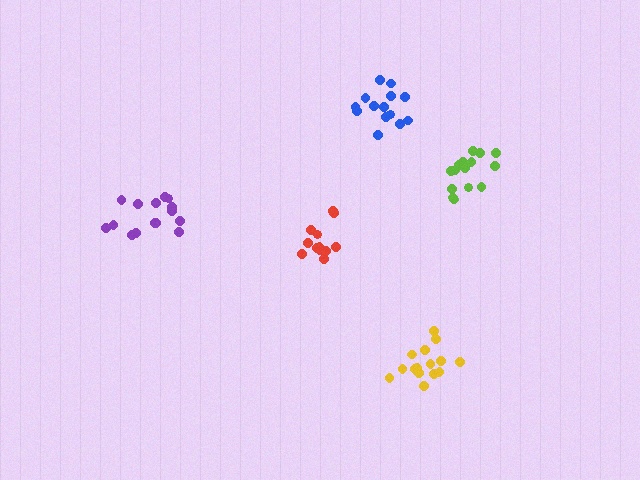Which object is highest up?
The blue cluster is topmost.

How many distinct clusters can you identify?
There are 5 distinct clusters.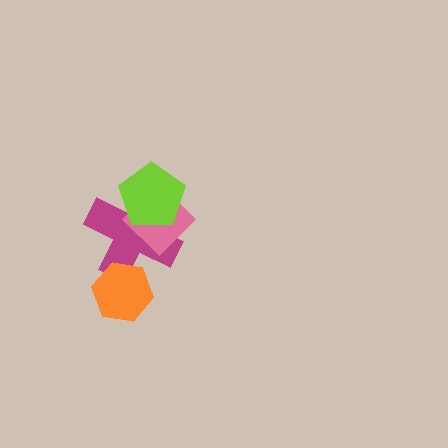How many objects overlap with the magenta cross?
3 objects overlap with the magenta cross.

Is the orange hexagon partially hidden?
No, no other shape covers it.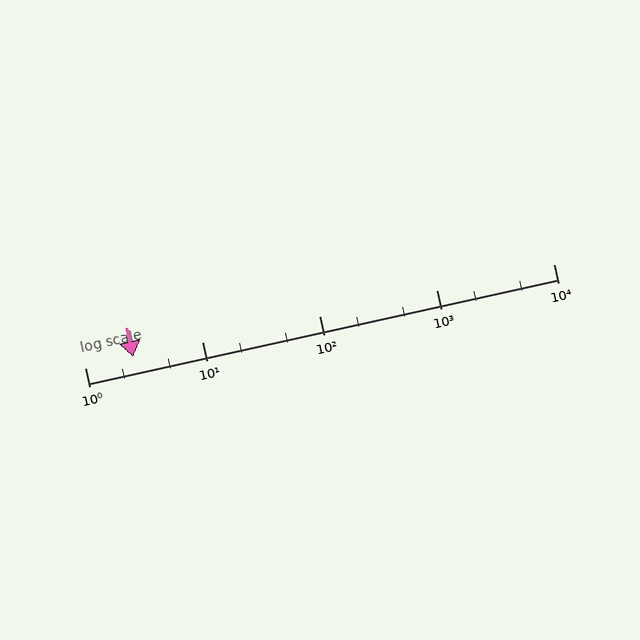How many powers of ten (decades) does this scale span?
The scale spans 4 decades, from 1 to 10000.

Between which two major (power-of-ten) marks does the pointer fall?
The pointer is between 1 and 10.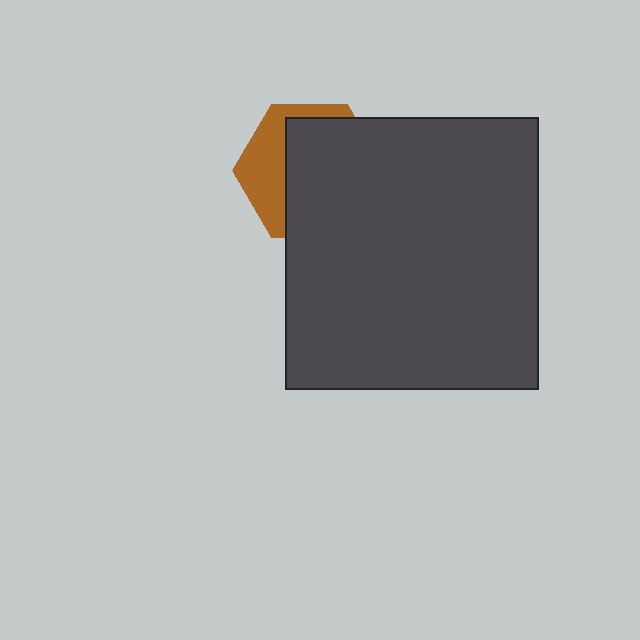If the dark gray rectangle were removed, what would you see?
You would see the complete brown hexagon.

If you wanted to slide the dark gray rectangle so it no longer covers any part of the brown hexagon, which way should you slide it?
Slide it right — that is the most direct way to separate the two shapes.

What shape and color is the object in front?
The object in front is a dark gray rectangle.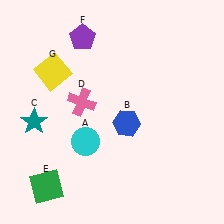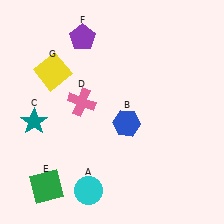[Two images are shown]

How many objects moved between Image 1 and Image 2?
1 object moved between the two images.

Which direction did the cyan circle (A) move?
The cyan circle (A) moved down.